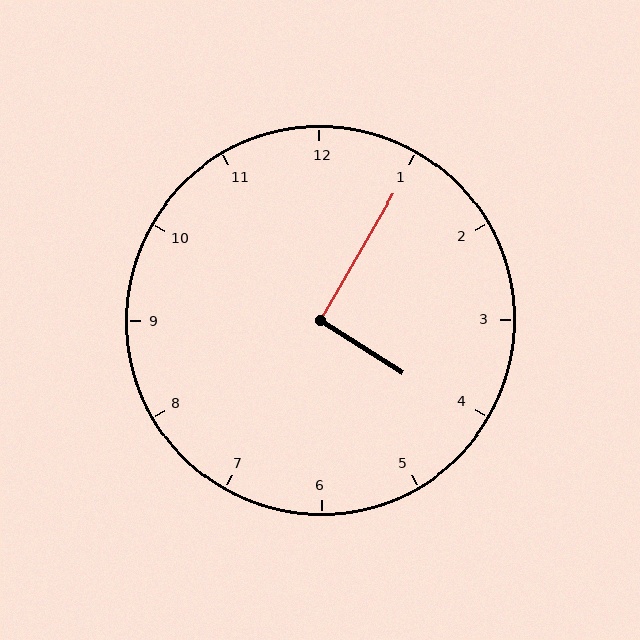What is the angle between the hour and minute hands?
Approximately 92 degrees.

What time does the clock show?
4:05.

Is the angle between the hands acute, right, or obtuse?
It is right.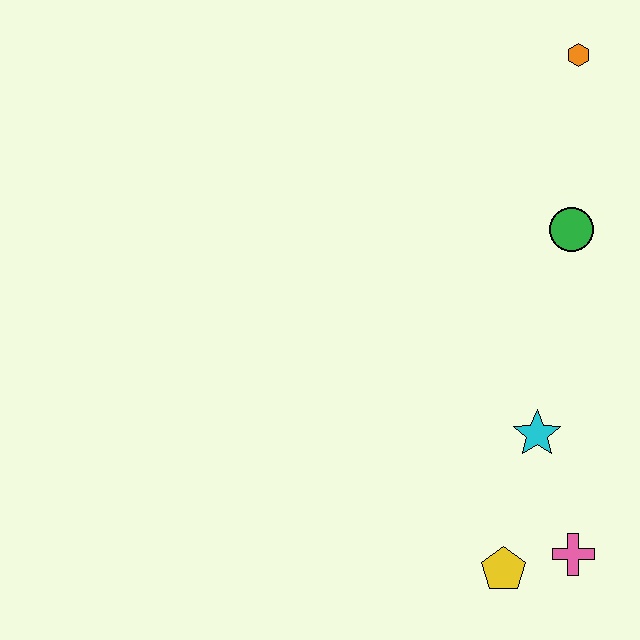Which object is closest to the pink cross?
The yellow pentagon is closest to the pink cross.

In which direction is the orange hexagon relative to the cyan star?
The orange hexagon is above the cyan star.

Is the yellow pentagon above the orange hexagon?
No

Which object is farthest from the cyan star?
The orange hexagon is farthest from the cyan star.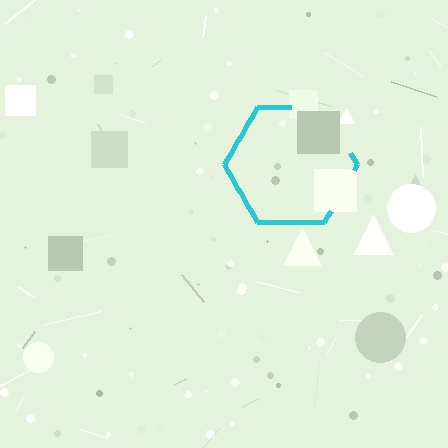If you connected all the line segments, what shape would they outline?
They would outline a hexagon.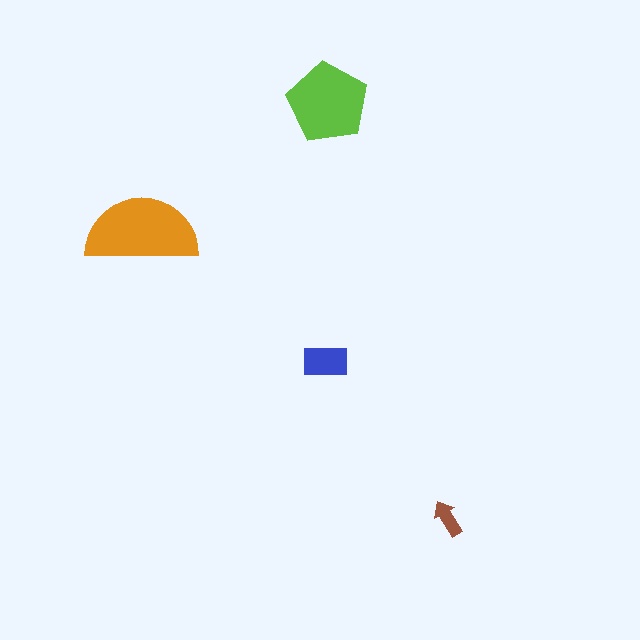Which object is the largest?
The orange semicircle.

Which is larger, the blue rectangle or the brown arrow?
The blue rectangle.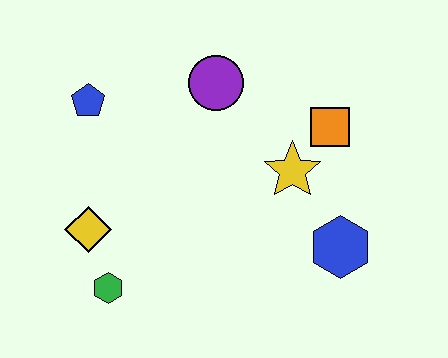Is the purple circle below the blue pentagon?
No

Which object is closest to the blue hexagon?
The yellow star is closest to the blue hexagon.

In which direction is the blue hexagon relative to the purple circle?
The blue hexagon is below the purple circle.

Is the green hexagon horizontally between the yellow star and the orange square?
No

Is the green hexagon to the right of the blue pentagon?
Yes